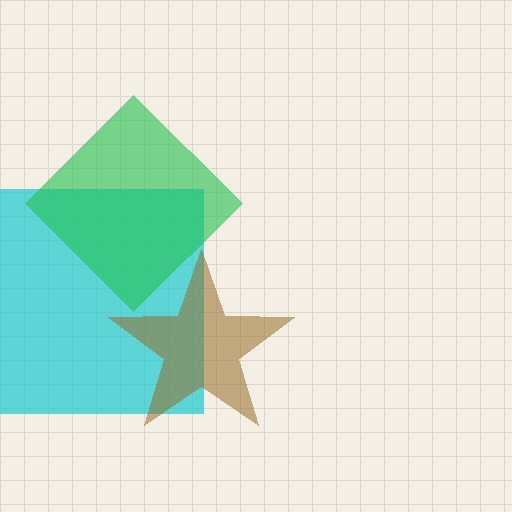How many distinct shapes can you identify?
There are 3 distinct shapes: a cyan square, a brown star, a green diamond.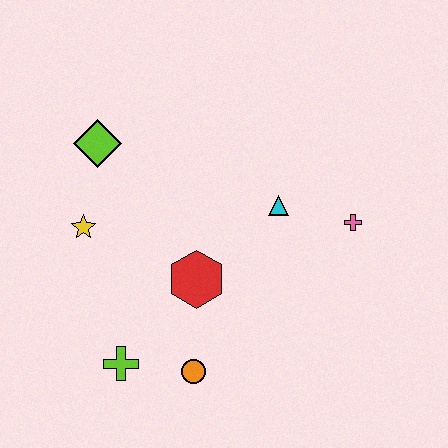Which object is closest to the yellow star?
The lime diamond is closest to the yellow star.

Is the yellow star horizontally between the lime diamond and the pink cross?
No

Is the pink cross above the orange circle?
Yes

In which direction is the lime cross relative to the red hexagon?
The lime cross is below the red hexagon.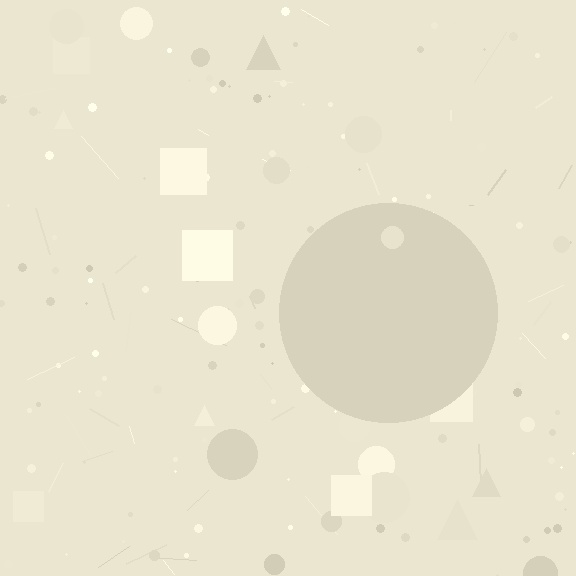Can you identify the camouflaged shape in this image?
The camouflaged shape is a circle.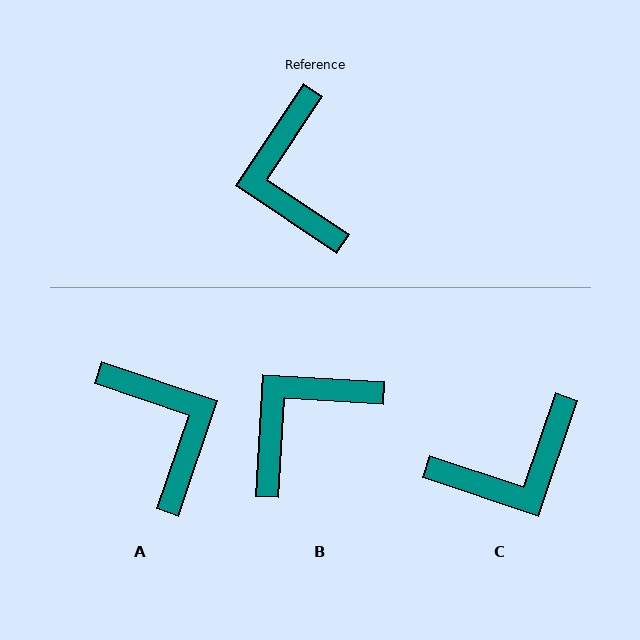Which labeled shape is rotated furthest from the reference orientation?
A, about 165 degrees away.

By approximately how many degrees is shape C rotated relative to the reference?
Approximately 105 degrees counter-clockwise.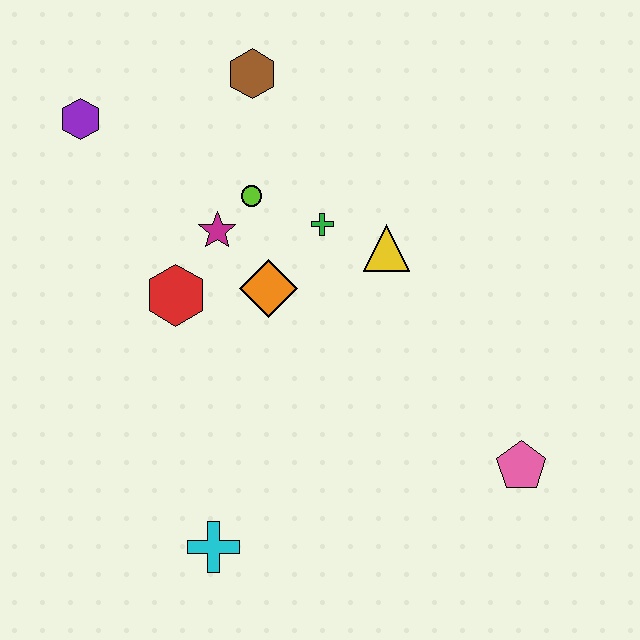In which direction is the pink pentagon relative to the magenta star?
The pink pentagon is to the right of the magenta star.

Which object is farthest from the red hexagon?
The pink pentagon is farthest from the red hexagon.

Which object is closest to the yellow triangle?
The green cross is closest to the yellow triangle.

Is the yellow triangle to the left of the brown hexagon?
No